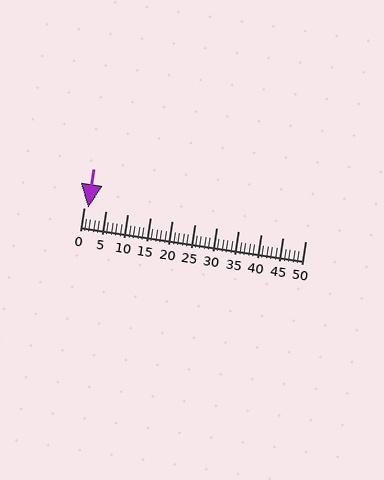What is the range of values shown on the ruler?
The ruler shows values from 0 to 50.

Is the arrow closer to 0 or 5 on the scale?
The arrow is closer to 0.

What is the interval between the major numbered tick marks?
The major tick marks are spaced 5 units apart.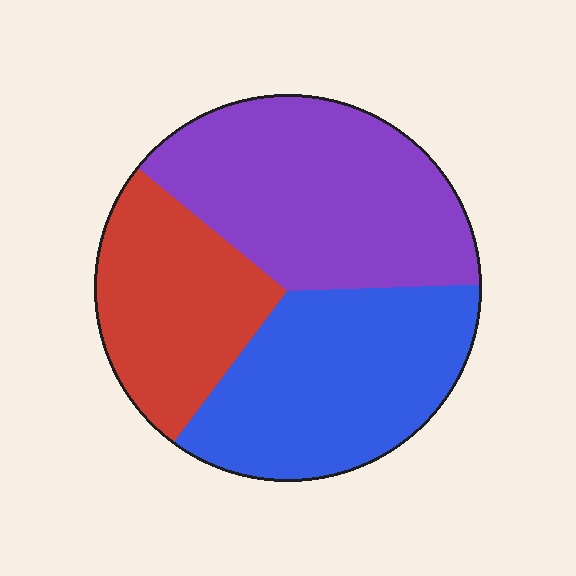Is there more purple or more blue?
Purple.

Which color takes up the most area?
Purple, at roughly 40%.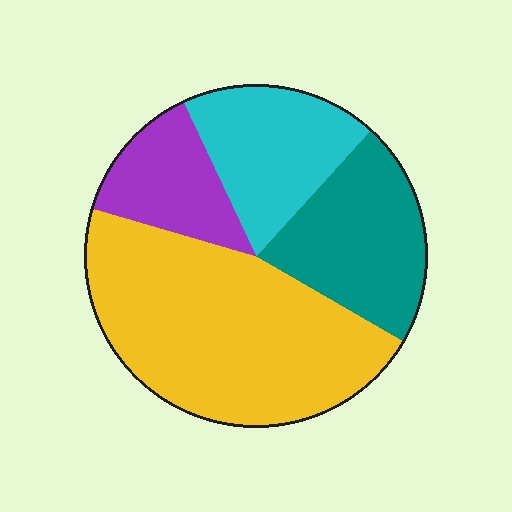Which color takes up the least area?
Purple, at roughly 15%.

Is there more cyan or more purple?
Cyan.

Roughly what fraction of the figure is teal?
Teal covers 22% of the figure.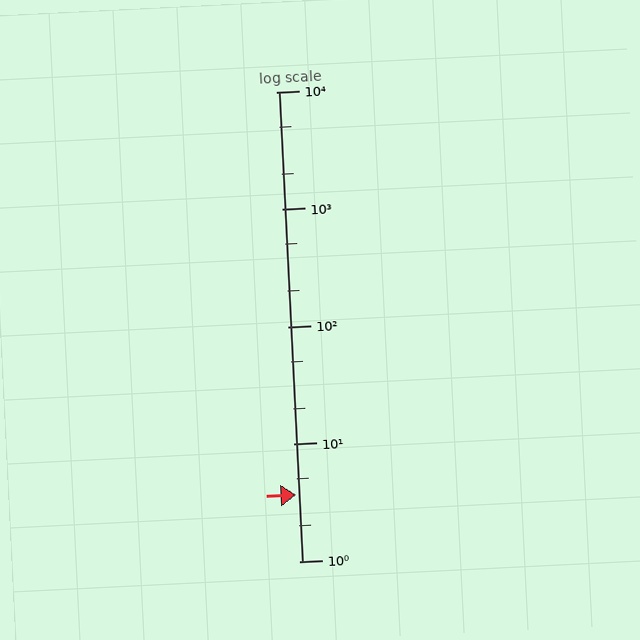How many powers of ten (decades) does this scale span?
The scale spans 4 decades, from 1 to 10000.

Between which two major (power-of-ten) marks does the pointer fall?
The pointer is between 1 and 10.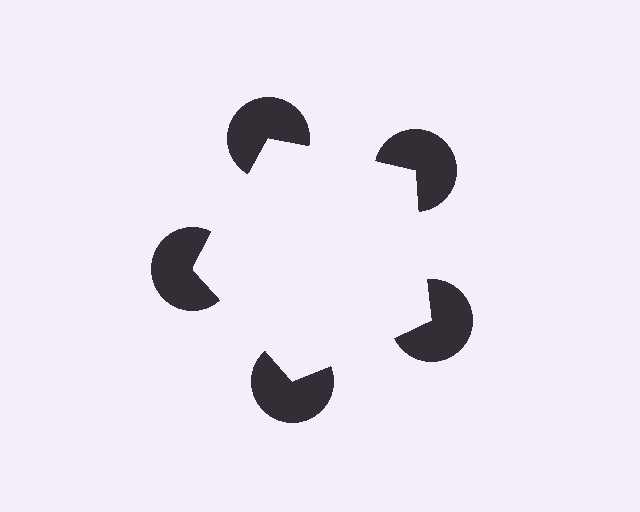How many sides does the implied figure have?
5 sides.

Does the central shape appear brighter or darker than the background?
It typically appears slightly brighter than the background, even though no actual brightness change is drawn.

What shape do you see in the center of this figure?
An illusory pentagon — its edges are inferred from the aligned wedge cuts in the pac-man discs, not physically drawn.